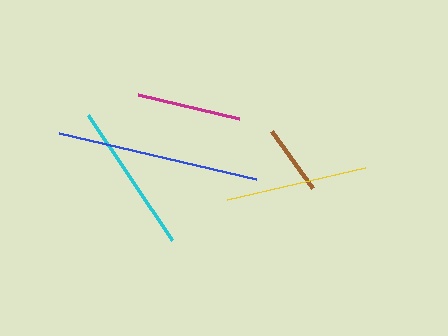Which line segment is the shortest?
The brown line is the shortest at approximately 71 pixels.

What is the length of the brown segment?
The brown segment is approximately 71 pixels long.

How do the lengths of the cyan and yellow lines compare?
The cyan and yellow lines are approximately the same length.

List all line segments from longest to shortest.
From longest to shortest: blue, cyan, yellow, magenta, brown.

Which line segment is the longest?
The blue line is the longest at approximately 203 pixels.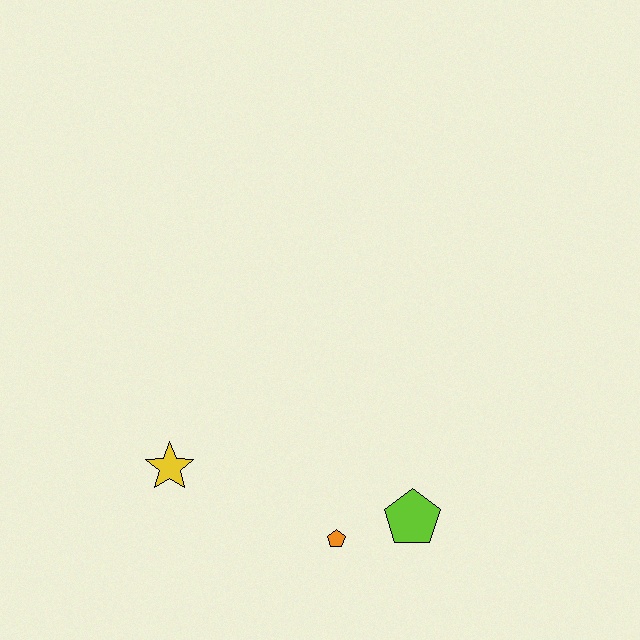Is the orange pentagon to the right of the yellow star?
Yes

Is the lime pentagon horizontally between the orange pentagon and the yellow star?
No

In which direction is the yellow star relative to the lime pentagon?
The yellow star is to the left of the lime pentagon.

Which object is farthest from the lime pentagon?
The yellow star is farthest from the lime pentagon.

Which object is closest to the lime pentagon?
The orange pentagon is closest to the lime pentagon.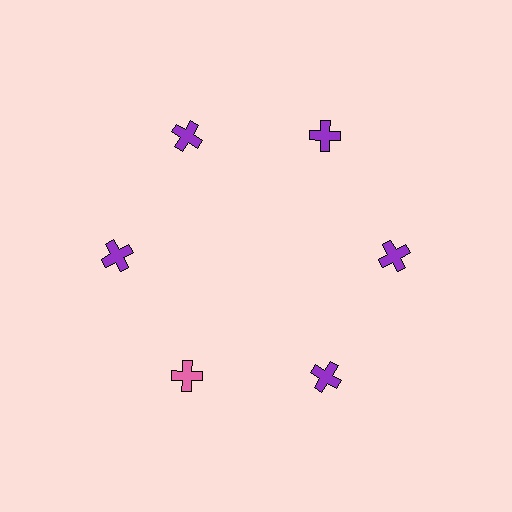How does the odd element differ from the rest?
It has a different color: pink instead of purple.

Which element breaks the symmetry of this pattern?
The pink cross at roughly the 7 o'clock position breaks the symmetry. All other shapes are purple crosses.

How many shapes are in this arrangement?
There are 6 shapes arranged in a ring pattern.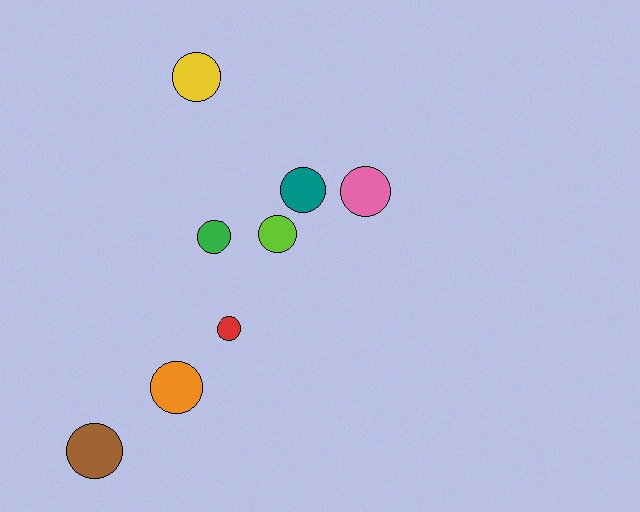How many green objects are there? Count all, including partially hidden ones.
There is 1 green object.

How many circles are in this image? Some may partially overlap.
There are 8 circles.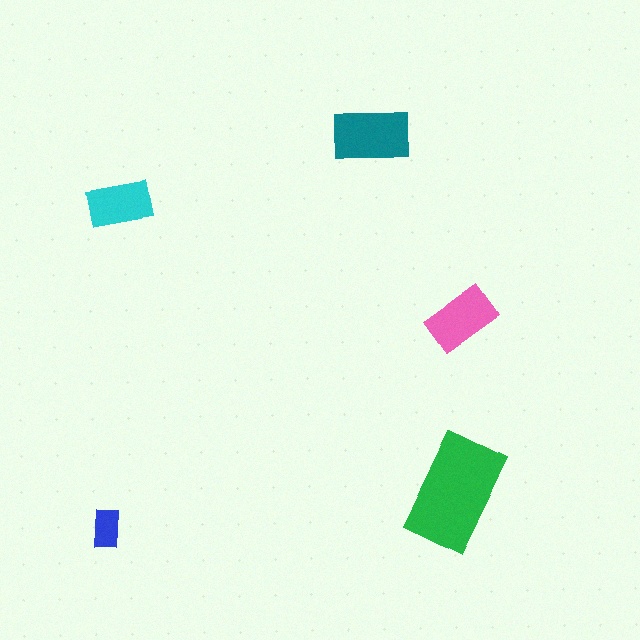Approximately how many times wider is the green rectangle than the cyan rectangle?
About 2 times wider.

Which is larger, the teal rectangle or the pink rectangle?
The teal one.